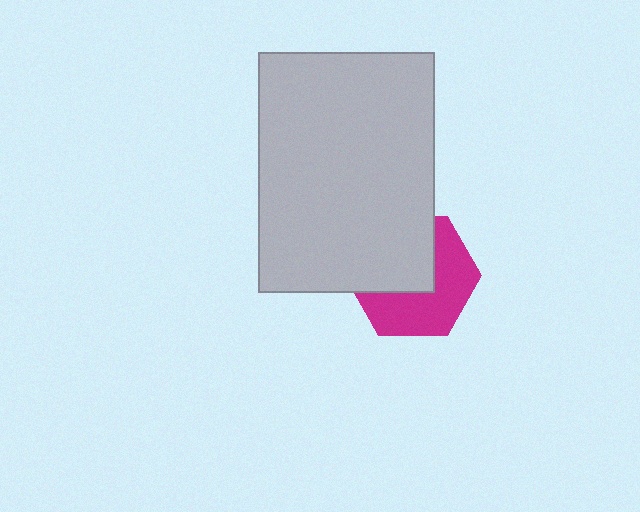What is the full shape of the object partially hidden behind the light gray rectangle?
The partially hidden object is a magenta hexagon.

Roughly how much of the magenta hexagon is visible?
About half of it is visible (roughly 52%).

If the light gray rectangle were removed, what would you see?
You would see the complete magenta hexagon.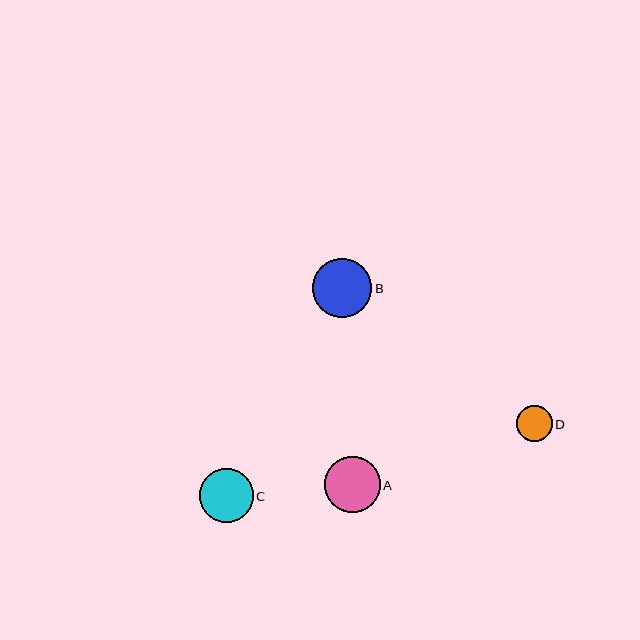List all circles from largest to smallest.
From largest to smallest: B, A, C, D.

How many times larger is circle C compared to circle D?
Circle C is approximately 1.5 times the size of circle D.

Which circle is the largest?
Circle B is the largest with a size of approximately 59 pixels.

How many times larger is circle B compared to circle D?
Circle B is approximately 1.7 times the size of circle D.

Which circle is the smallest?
Circle D is the smallest with a size of approximately 36 pixels.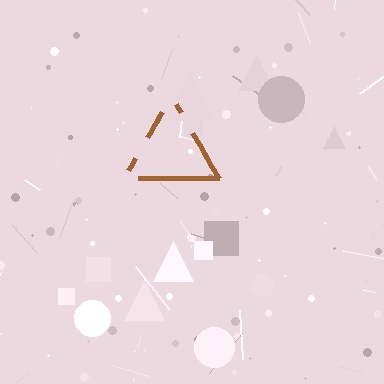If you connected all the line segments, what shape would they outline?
They would outline a triangle.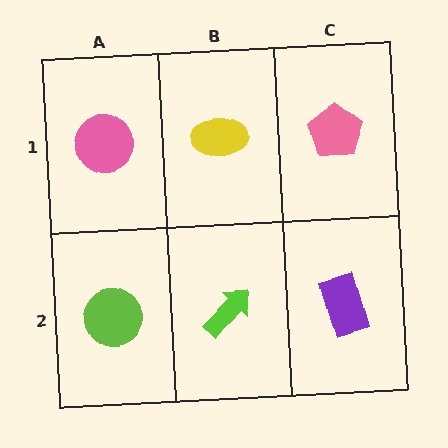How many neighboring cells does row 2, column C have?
2.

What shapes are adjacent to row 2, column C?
A pink pentagon (row 1, column C), a lime arrow (row 2, column B).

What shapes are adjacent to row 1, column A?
A lime circle (row 2, column A), a yellow ellipse (row 1, column B).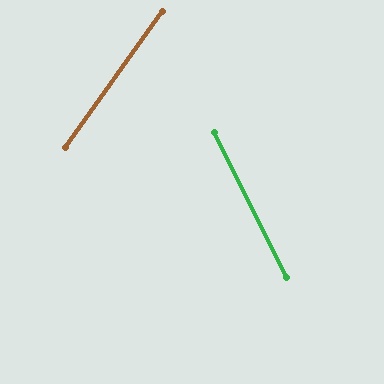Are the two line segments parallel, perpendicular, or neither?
Neither parallel nor perpendicular — they differ by about 62°.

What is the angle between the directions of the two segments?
Approximately 62 degrees.